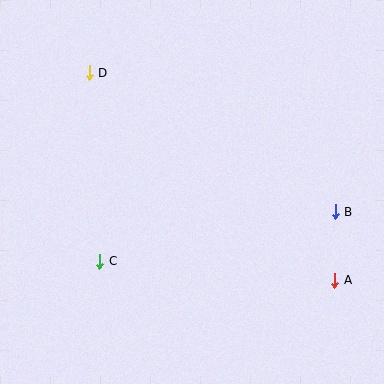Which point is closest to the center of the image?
Point C at (100, 261) is closest to the center.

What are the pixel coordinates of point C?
Point C is at (100, 261).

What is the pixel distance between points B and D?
The distance between B and D is 283 pixels.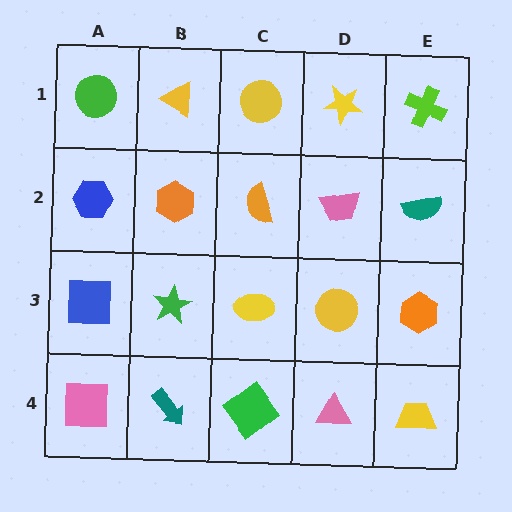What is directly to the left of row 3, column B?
A blue square.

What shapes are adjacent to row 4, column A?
A blue square (row 3, column A), a teal arrow (row 4, column B).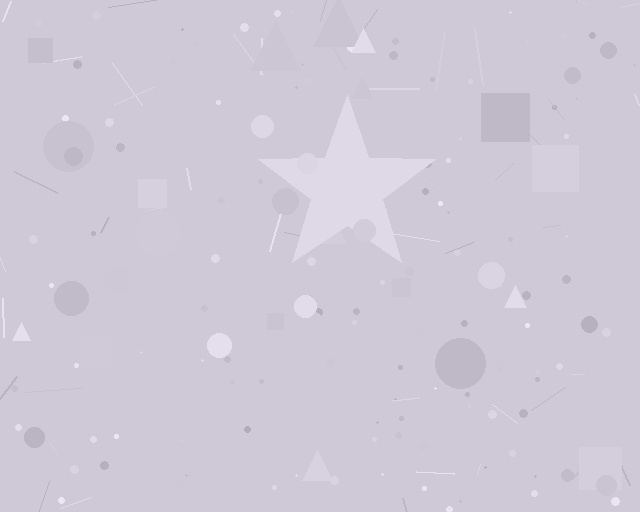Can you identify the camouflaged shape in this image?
The camouflaged shape is a star.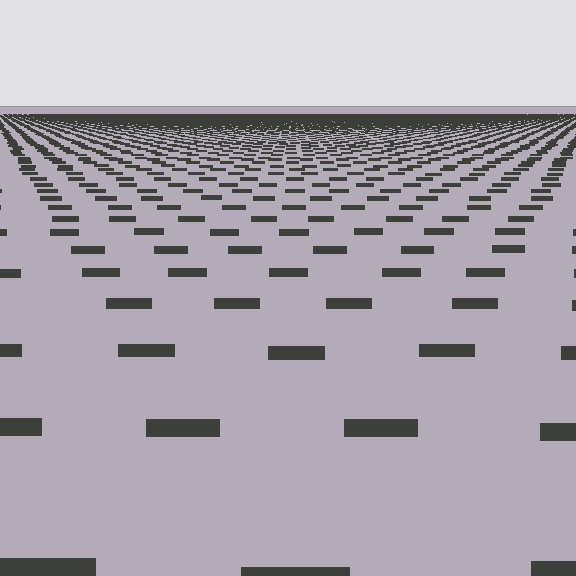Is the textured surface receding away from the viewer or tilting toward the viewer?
The surface is receding away from the viewer. Texture elements get smaller and denser toward the top.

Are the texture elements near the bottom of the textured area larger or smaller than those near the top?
Larger. Near the bottom, elements are closer to the viewer and appear at a bigger on-screen size.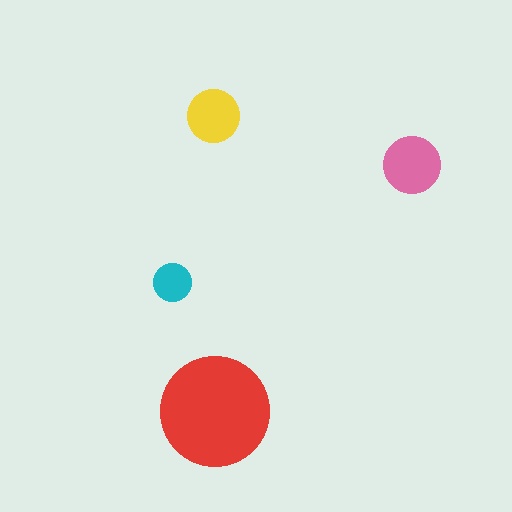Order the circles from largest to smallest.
the red one, the pink one, the yellow one, the cyan one.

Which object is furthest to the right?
The pink circle is rightmost.